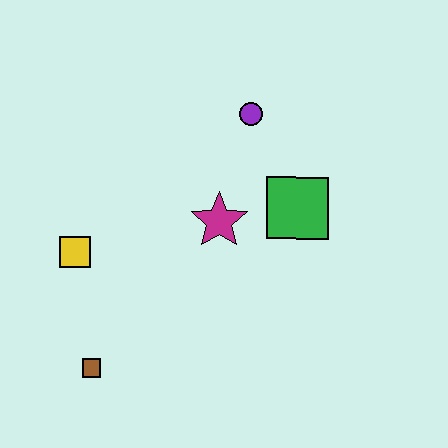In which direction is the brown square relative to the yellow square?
The brown square is below the yellow square.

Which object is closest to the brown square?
The yellow square is closest to the brown square.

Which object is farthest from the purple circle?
The brown square is farthest from the purple circle.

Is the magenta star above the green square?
No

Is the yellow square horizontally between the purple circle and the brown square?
No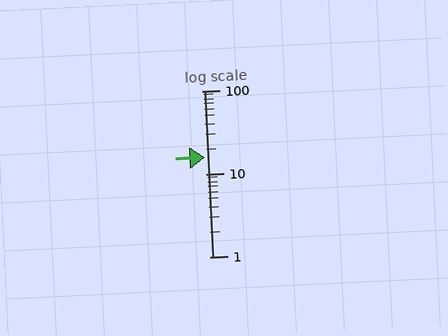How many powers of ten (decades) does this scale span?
The scale spans 2 decades, from 1 to 100.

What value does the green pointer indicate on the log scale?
The pointer indicates approximately 16.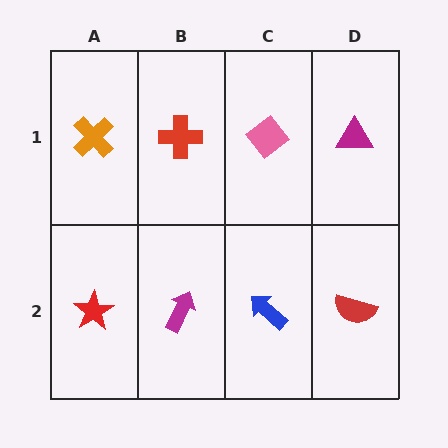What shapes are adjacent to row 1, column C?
A blue arrow (row 2, column C), a red cross (row 1, column B), a magenta triangle (row 1, column D).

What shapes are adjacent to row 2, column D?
A magenta triangle (row 1, column D), a blue arrow (row 2, column C).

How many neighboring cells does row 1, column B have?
3.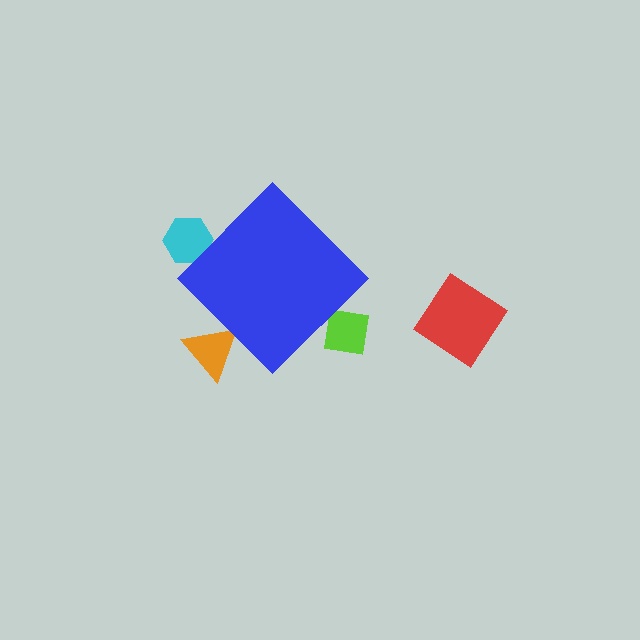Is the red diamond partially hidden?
No, the red diamond is fully visible.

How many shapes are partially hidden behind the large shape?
3 shapes are partially hidden.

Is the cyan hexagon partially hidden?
Yes, the cyan hexagon is partially hidden behind the blue diamond.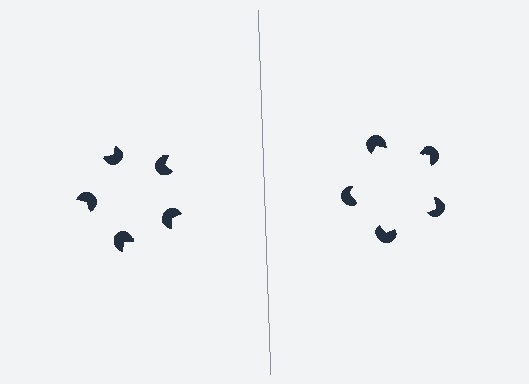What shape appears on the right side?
An illusory pentagon.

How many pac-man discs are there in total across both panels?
10 — 5 on each side.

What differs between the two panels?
The pac-man discs are positioned identically on both sides; only the wedge orientations differ. On the right they align to a pentagon; on the left they are misaligned.